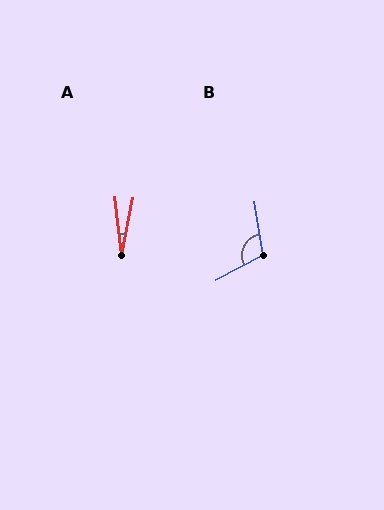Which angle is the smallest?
A, at approximately 18 degrees.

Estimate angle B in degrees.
Approximately 110 degrees.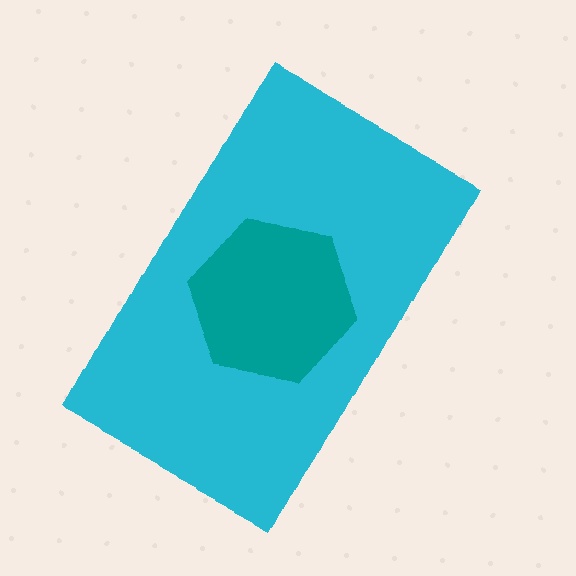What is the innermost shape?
The teal hexagon.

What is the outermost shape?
The cyan rectangle.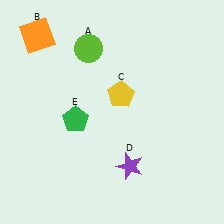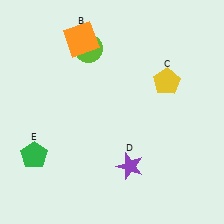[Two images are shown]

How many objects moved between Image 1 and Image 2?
3 objects moved between the two images.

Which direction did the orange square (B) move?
The orange square (B) moved right.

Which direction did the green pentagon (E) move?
The green pentagon (E) moved left.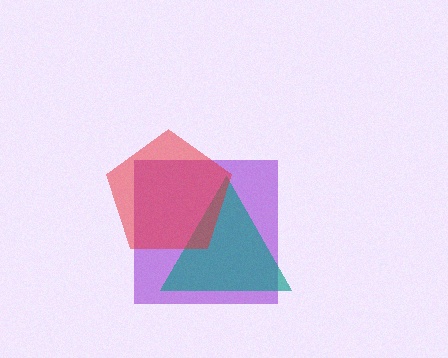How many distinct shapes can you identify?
There are 3 distinct shapes: a purple square, a teal triangle, a red pentagon.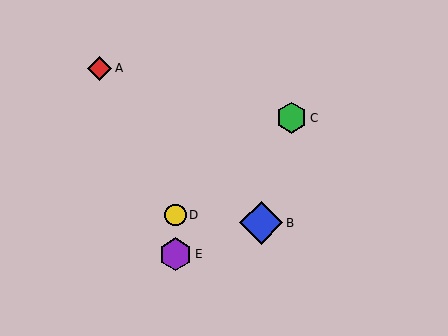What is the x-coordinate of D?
Object D is at x≈175.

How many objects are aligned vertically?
2 objects (D, E) are aligned vertically.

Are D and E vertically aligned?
Yes, both are at x≈175.